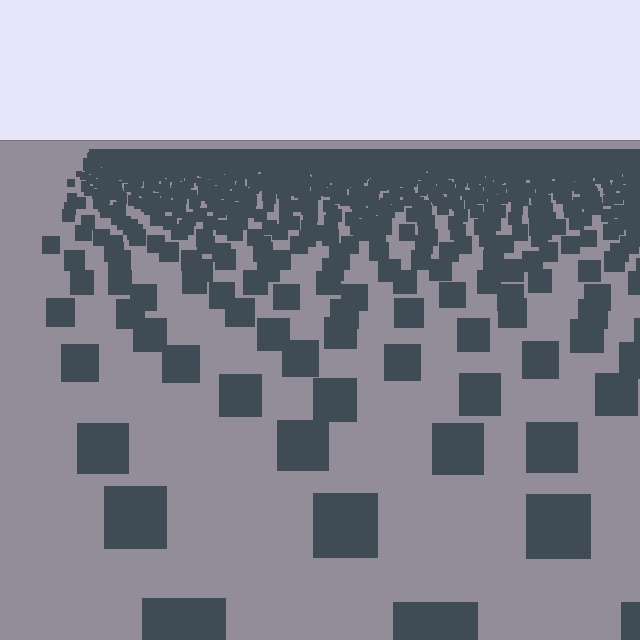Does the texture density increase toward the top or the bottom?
Density increases toward the top.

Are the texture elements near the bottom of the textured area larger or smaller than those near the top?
Larger. Near the bottom, elements are closer to the viewer and appear at a bigger on-screen size.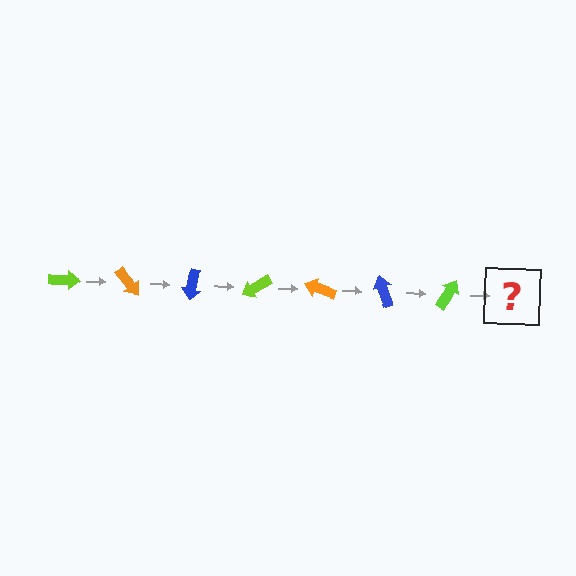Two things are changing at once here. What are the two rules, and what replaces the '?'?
The two rules are that it rotates 50 degrees each step and the color cycles through lime, orange, and blue. The '?' should be an orange arrow, rotated 350 degrees from the start.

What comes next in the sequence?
The next element should be an orange arrow, rotated 350 degrees from the start.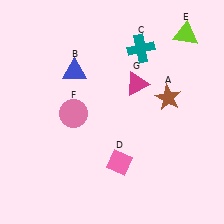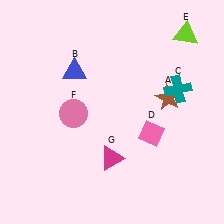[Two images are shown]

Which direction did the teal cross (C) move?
The teal cross (C) moved down.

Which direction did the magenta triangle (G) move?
The magenta triangle (G) moved down.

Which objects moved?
The objects that moved are: the teal cross (C), the pink diamond (D), the magenta triangle (G).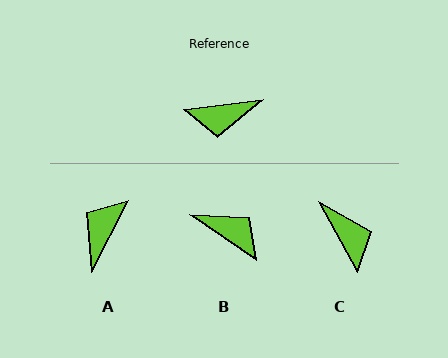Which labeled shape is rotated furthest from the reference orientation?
B, about 138 degrees away.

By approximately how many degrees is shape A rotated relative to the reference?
Approximately 124 degrees clockwise.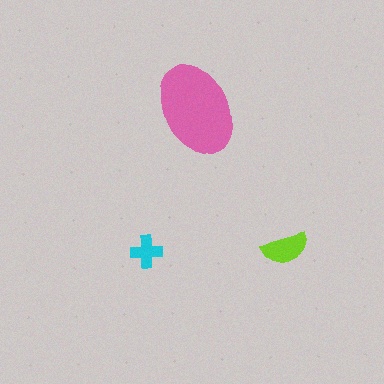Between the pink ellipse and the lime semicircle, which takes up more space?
The pink ellipse.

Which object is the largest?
The pink ellipse.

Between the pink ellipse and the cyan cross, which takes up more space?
The pink ellipse.